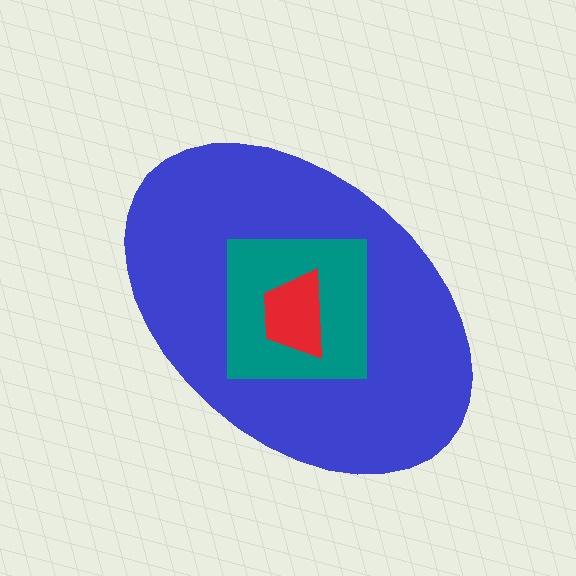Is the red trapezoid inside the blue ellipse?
Yes.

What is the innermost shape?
The red trapezoid.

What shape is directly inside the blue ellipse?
The teal square.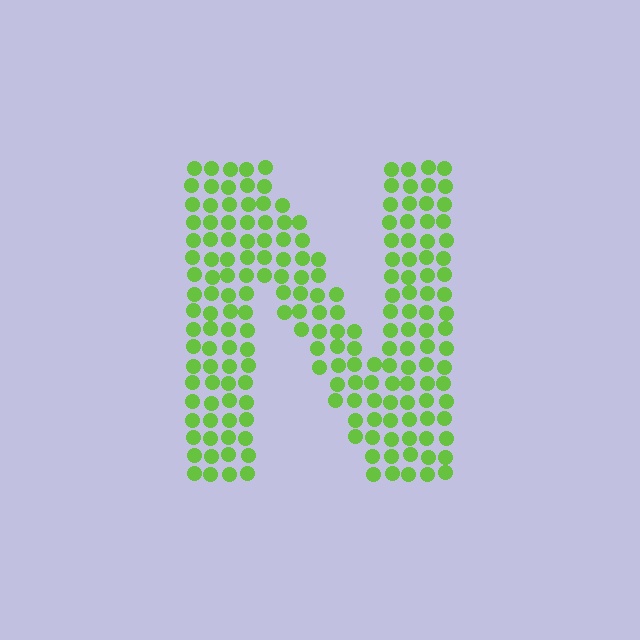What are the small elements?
The small elements are circles.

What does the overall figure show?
The overall figure shows the letter N.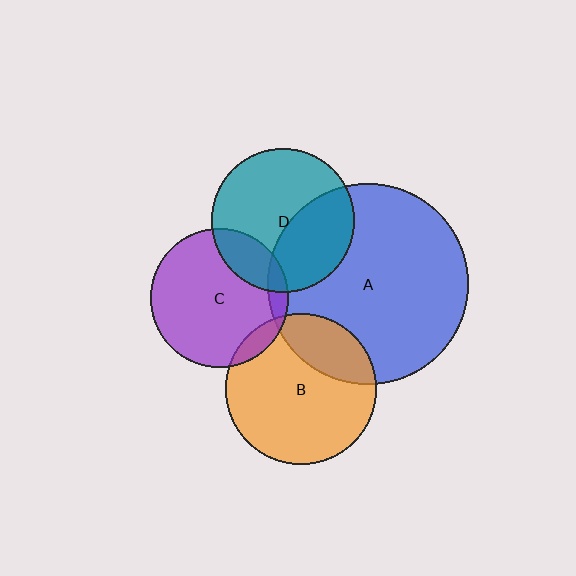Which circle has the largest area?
Circle A (blue).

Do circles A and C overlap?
Yes.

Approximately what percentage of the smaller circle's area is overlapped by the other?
Approximately 5%.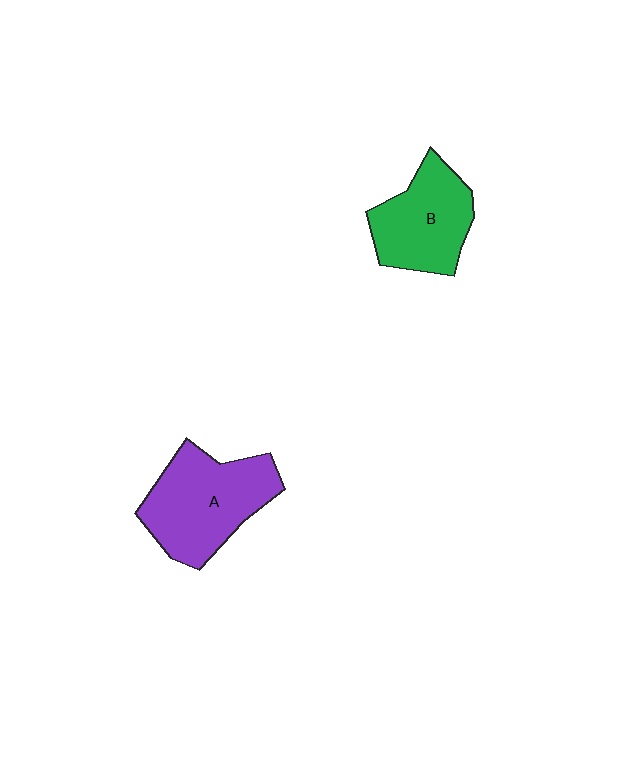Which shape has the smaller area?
Shape B (green).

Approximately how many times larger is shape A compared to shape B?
Approximately 1.2 times.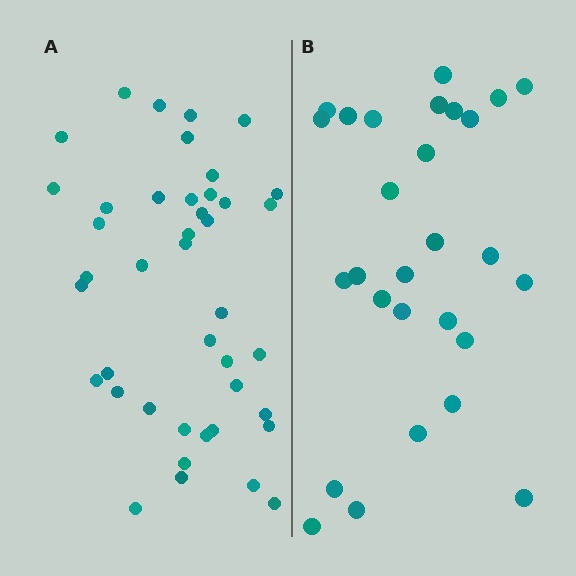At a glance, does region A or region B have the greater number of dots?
Region A (the left region) has more dots.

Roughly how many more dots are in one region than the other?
Region A has approximately 15 more dots than region B.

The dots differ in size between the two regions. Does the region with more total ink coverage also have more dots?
No. Region B has more total ink coverage because its dots are larger, but region A actually contains more individual dots. Total area can be misleading — the number of items is what matters here.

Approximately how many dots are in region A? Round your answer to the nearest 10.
About 40 dots. (The exact count is 42, which rounds to 40.)